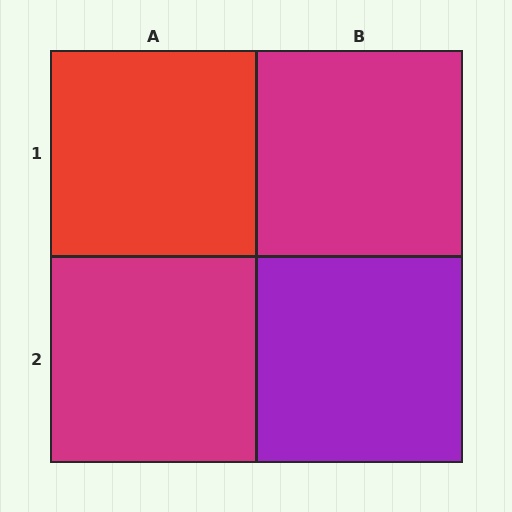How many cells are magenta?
2 cells are magenta.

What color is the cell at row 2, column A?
Magenta.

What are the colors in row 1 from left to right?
Red, magenta.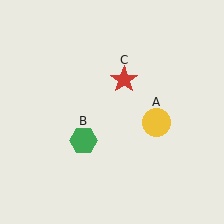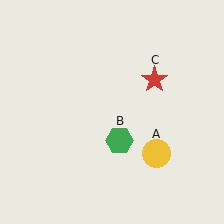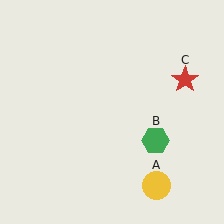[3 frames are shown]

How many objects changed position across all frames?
3 objects changed position: yellow circle (object A), green hexagon (object B), red star (object C).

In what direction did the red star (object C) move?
The red star (object C) moved right.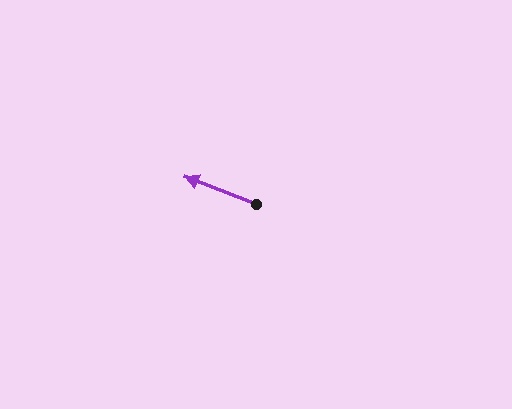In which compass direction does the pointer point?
West.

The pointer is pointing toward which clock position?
Roughly 10 o'clock.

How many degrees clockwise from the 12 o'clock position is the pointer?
Approximately 291 degrees.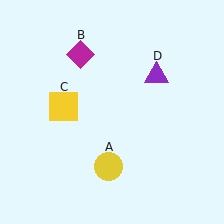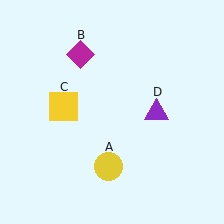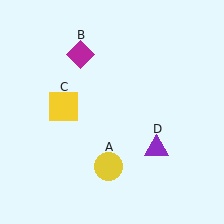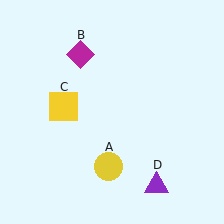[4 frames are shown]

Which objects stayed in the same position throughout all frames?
Yellow circle (object A) and magenta diamond (object B) and yellow square (object C) remained stationary.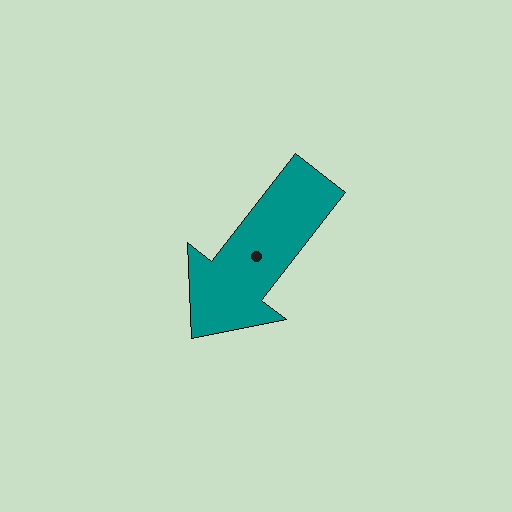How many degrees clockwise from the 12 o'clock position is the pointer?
Approximately 218 degrees.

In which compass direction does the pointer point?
Southwest.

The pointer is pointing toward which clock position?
Roughly 7 o'clock.